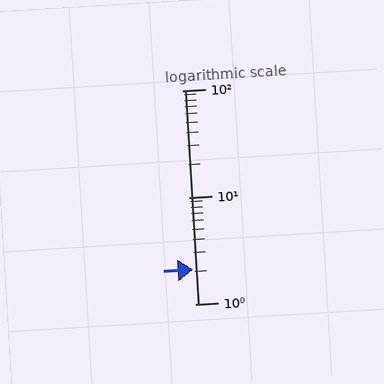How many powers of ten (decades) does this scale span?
The scale spans 2 decades, from 1 to 100.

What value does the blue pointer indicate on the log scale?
The pointer indicates approximately 2.1.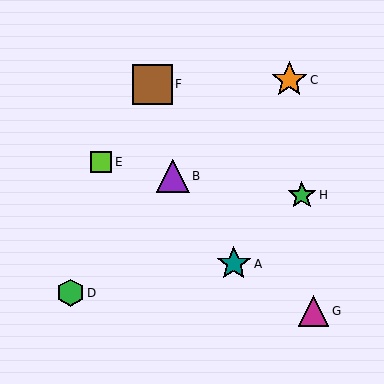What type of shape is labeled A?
Shape A is a teal star.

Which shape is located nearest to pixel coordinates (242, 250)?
The teal star (labeled A) at (234, 264) is nearest to that location.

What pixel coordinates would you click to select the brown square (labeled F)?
Click at (152, 84) to select the brown square F.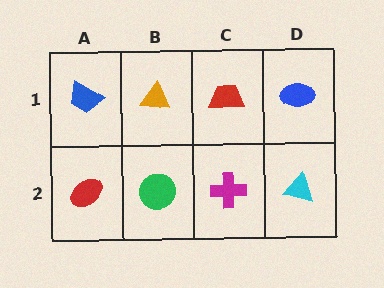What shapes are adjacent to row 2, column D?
A blue ellipse (row 1, column D), a magenta cross (row 2, column C).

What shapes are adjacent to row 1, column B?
A green circle (row 2, column B), a blue trapezoid (row 1, column A), a red trapezoid (row 1, column C).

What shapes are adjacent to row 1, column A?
A red ellipse (row 2, column A), an orange triangle (row 1, column B).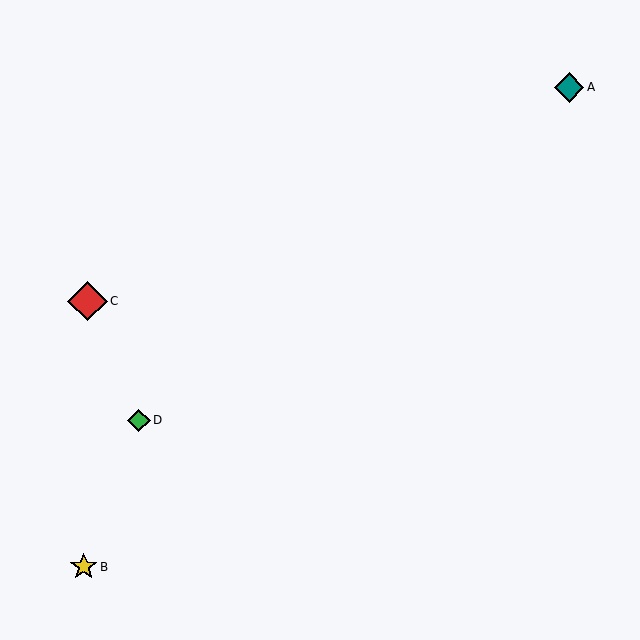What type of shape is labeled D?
Shape D is a green diamond.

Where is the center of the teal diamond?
The center of the teal diamond is at (569, 87).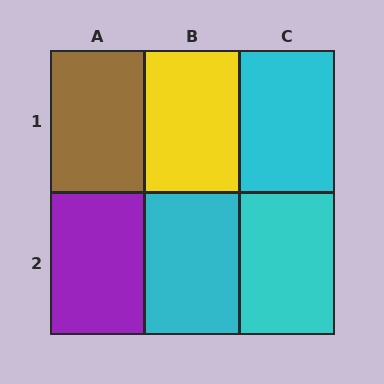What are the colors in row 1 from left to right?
Brown, yellow, cyan.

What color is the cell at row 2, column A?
Purple.